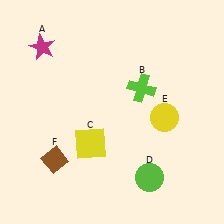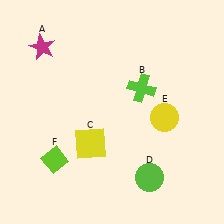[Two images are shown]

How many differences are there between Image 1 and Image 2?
There is 1 difference between the two images.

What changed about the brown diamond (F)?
In Image 1, F is brown. In Image 2, it changed to lime.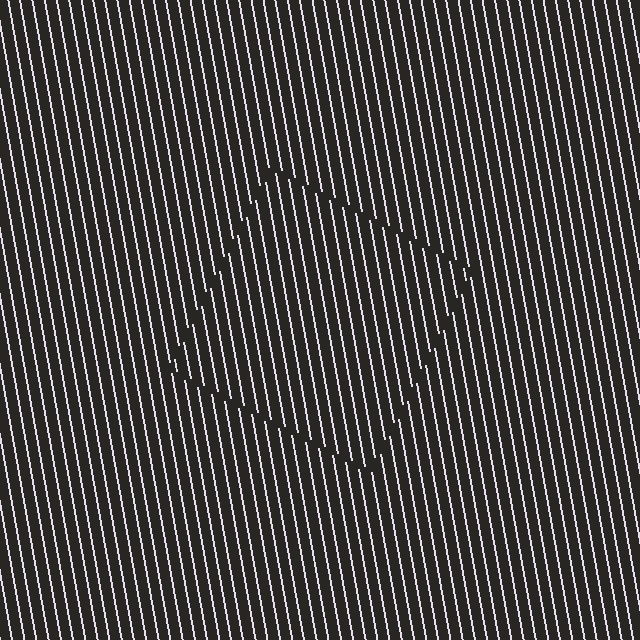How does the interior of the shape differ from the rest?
The interior of the shape contains the same grating, shifted by half a period — the contour is defined by the phase discontinuity where line-ends from the inner and outer gratings abut.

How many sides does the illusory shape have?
4 sides — the line-ends trace a square.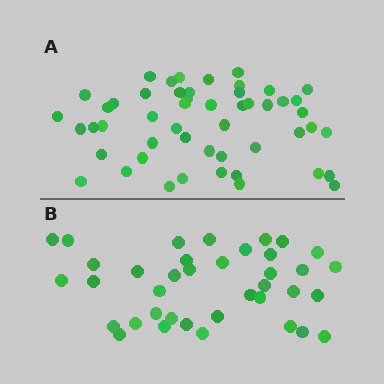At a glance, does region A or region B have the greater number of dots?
Region A (the top region) has more dots.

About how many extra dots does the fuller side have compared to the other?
Region A has approximately 15 more dots than region B.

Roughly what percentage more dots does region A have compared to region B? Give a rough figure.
About 35% more.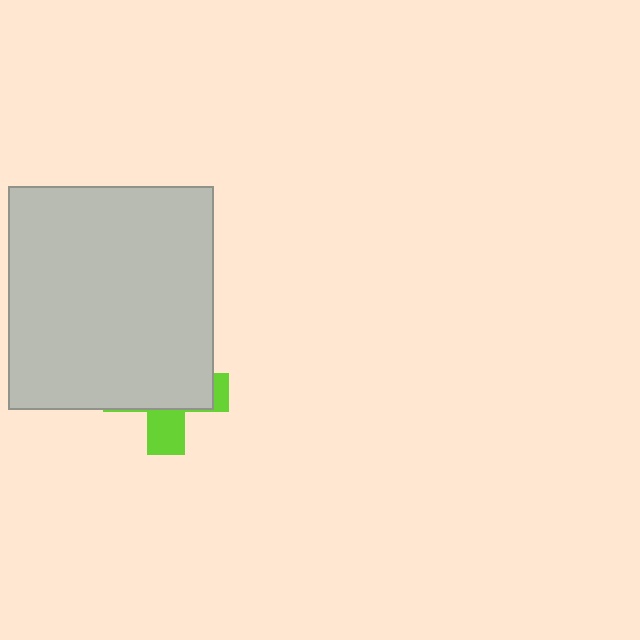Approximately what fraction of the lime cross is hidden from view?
Roughly 69% of the lime cross is hidden behind the light gray rectangle.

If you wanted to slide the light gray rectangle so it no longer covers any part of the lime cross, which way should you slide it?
Slide it up — that is the most direct way to separate the two shapes.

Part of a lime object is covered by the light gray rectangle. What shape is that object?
It is a cross.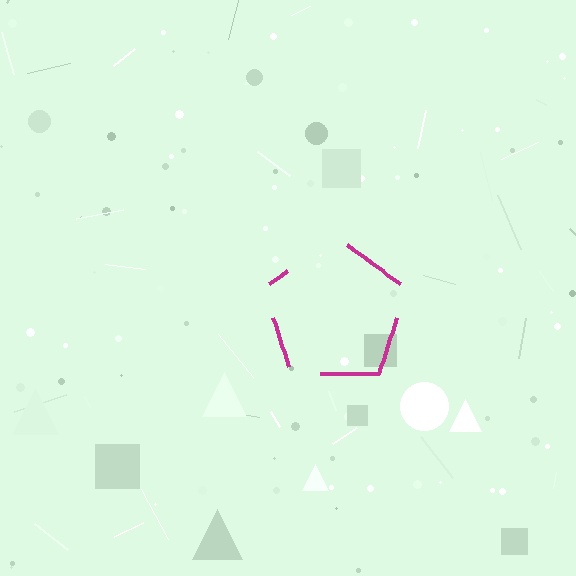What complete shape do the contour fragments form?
The contour fragments form a pentagon.